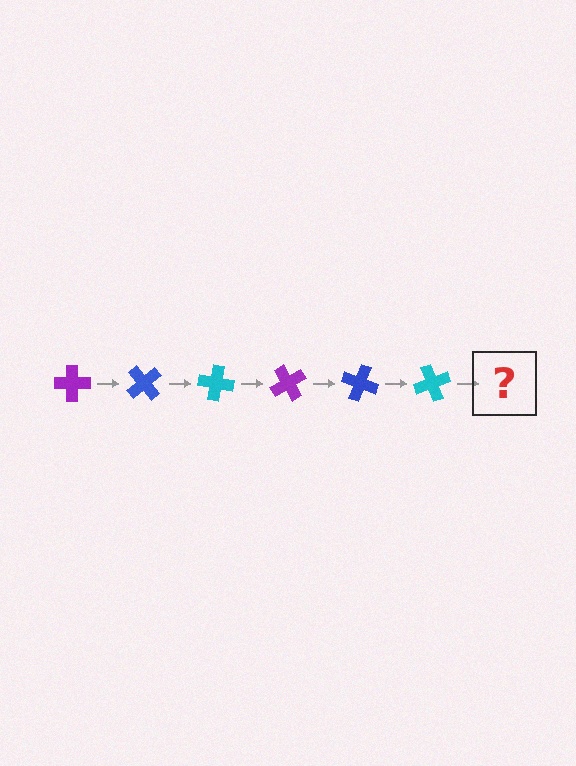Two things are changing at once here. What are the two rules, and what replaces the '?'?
The two rules are that it rotates 50 degrees each step and the color cycles through purple, blue, and cyan. The '?' should be a purple cross, rotated 300 degrees from the start.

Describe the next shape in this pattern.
It should be a purple cross, rotated 300 degrees from the start.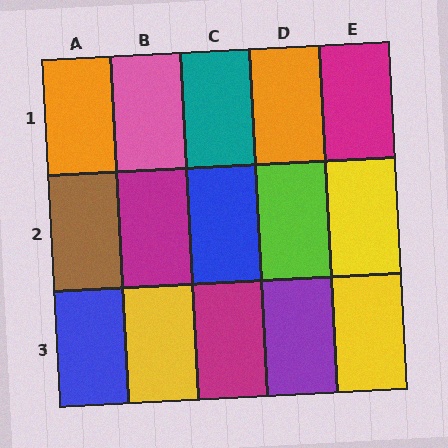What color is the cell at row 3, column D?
Purple.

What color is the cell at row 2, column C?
Blue.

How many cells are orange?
2 cells are orange.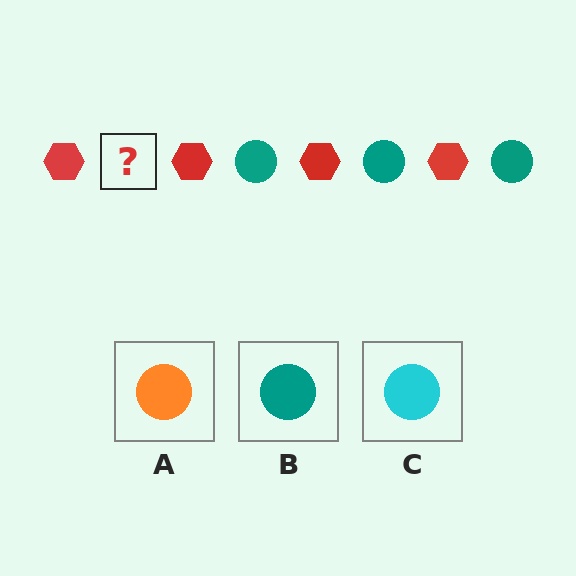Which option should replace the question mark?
Option B.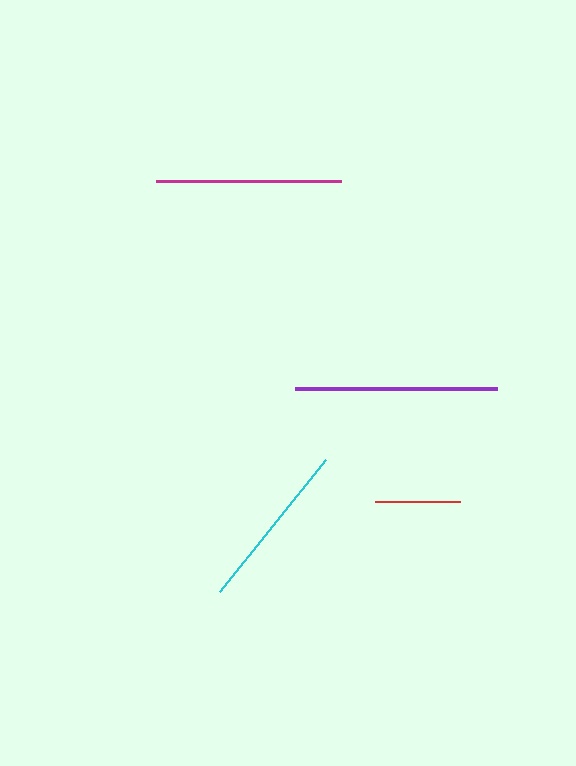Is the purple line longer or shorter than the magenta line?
The purple line is longer than the magenta line.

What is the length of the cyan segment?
The cyan segment is approximately 169 pixels long.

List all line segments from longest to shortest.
From longest to shortest: purple, magenta, cyan, red.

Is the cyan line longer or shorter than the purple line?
The purple line is longer than the cyan line.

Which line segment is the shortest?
The red line is the shortest at approximately 85 pixels.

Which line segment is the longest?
The purple line is the longest at approximately 202 pixels.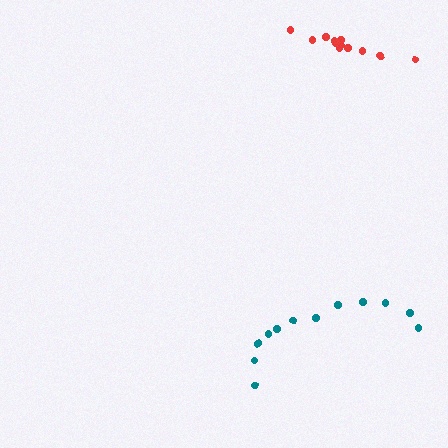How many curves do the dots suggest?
There are 2 distinct paths.